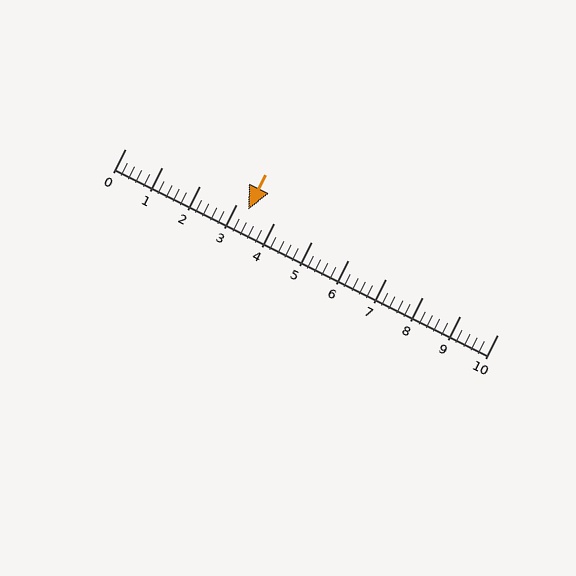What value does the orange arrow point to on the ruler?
The orange arrow points to approximately 3.3.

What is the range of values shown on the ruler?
The ruler shows values from 0 to 10.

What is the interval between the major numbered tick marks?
The major tick marks are spaced 1 units apart.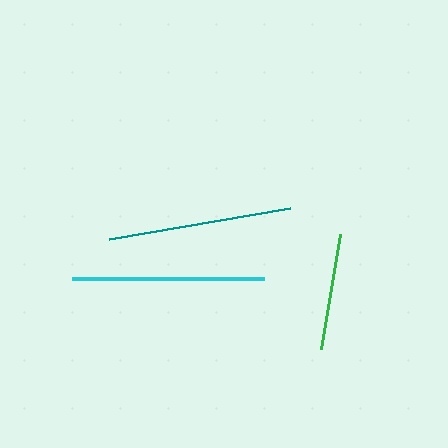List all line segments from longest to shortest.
From longest to shortest: cyan, teal, green.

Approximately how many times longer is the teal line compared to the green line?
The teal line is approximately 1.6 times the length of the green line.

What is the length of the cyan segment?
The cyan segment is approximately 191 pixels long.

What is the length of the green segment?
The green segment is approximately 116 pixels long.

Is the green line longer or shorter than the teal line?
The teal line is longer than the green line.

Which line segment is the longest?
The cyan line is the longest at approximately 191 pixels.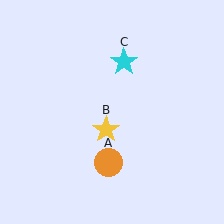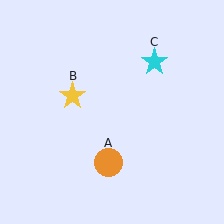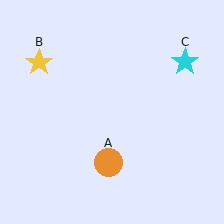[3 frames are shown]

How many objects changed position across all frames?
2 objects changed position: yellow star (object B), cyan star (object C).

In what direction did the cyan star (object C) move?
The cyan star (object C) moved right.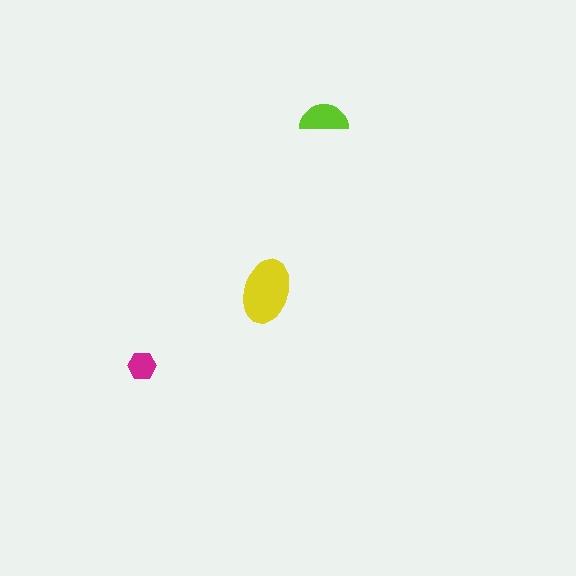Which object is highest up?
The lime semicircle is topmost.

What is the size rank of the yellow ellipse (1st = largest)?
1st.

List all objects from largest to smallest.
The yellow ellipse, the lime semicircle, the magenta hexagon.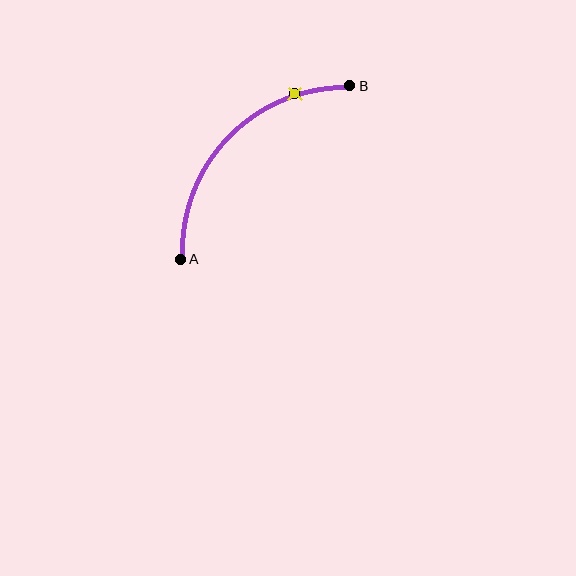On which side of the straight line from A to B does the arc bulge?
The arc bulges above and to the left of the straight line connecting A and B.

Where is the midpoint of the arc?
The arc midpoint is the point on the curve farthest from the straight line joining A and B. It sits above and to the left of that line.